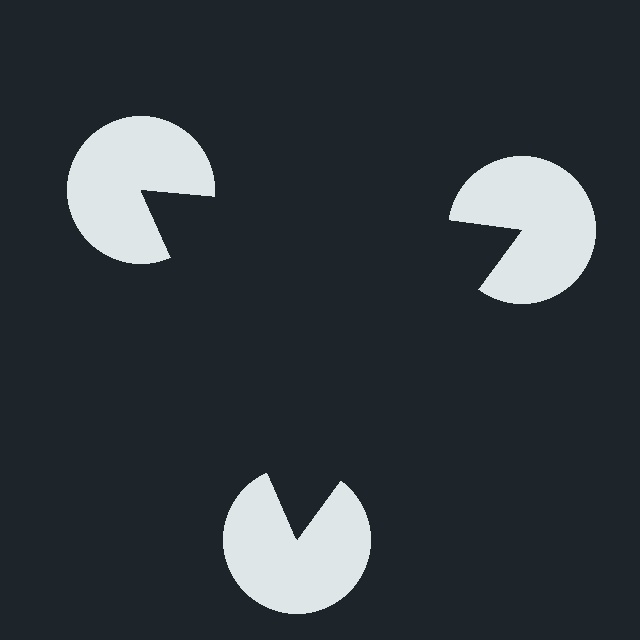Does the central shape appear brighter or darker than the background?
It typically appears slightly darker than the background, even though no actual brightness change is drawn.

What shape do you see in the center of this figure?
An illusory triangle — its edges are inferred from the aligned wedge cuts in the pac-man discs, not physically drawn.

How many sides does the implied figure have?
3 sides.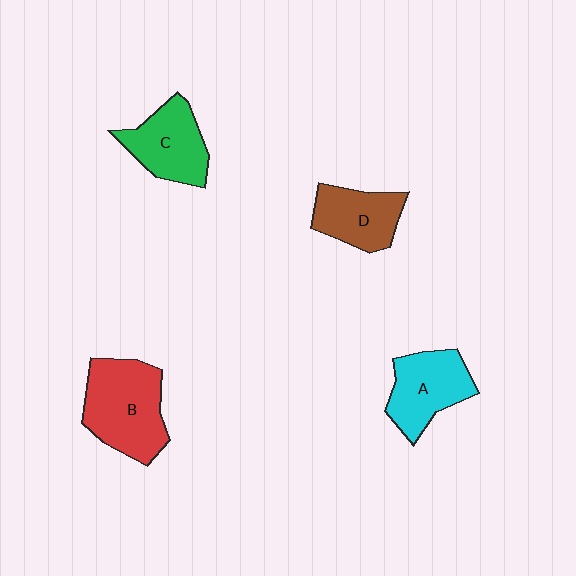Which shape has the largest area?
Shape B (red).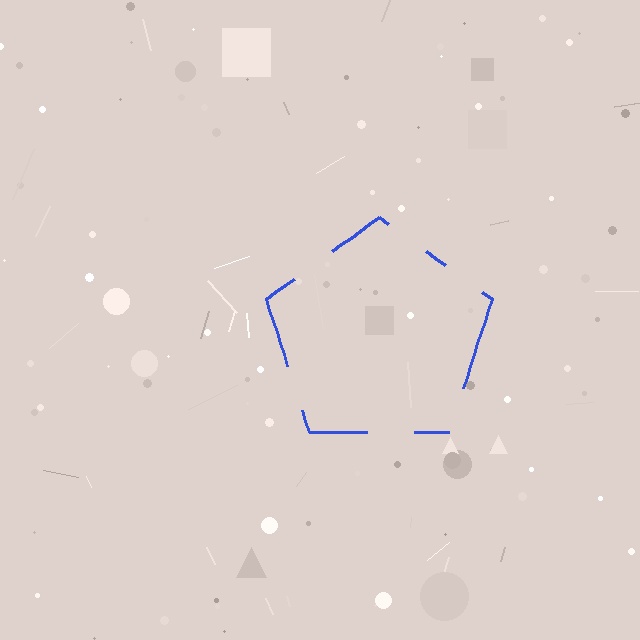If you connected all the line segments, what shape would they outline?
They would outline a pentagon.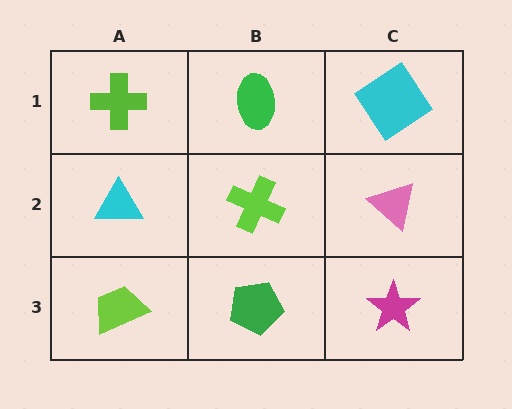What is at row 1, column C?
A cyan diamond.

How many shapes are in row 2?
3 shapes.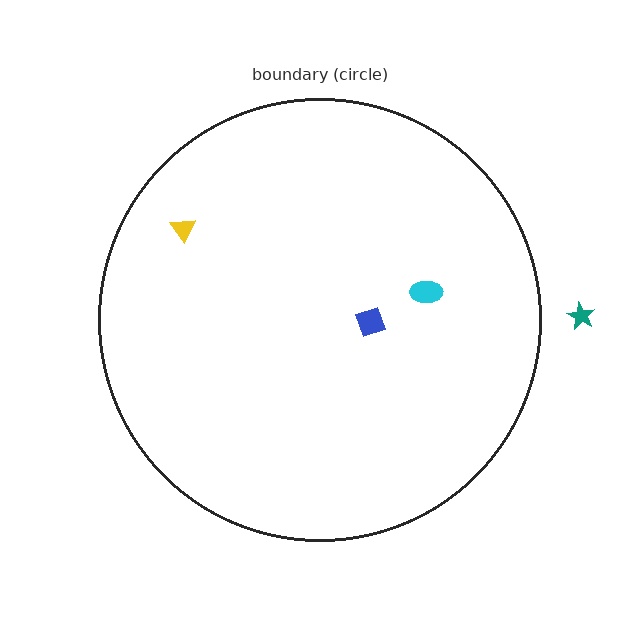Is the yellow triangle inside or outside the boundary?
Inside.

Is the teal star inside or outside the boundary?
Outside.